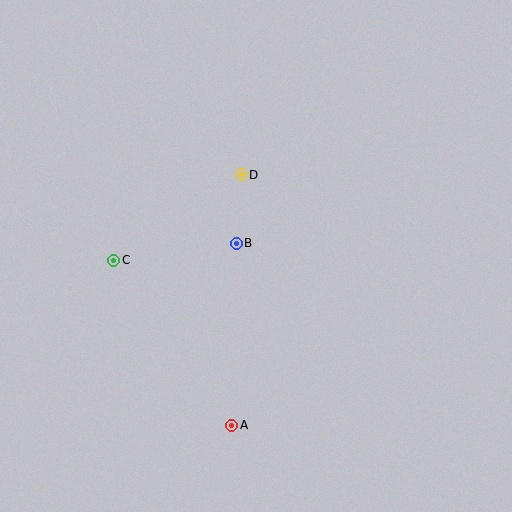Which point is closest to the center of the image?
Point B at (236, 243) is closest to the center.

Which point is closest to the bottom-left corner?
Point A is closest to the bottom-left corner.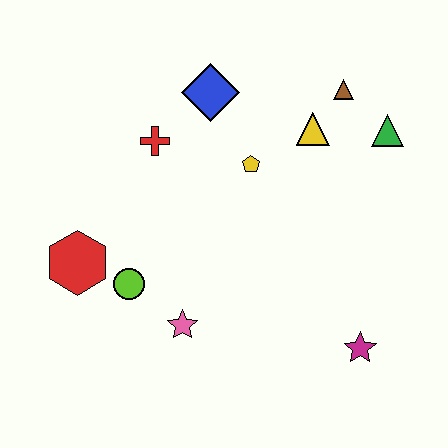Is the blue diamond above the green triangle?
Yes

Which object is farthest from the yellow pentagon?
The magenta star is farthest from the yellow pentagon.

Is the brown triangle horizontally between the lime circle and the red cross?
No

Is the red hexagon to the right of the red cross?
No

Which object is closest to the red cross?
The blue diamond is closest to the red cross.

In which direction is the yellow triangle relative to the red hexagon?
The yellow triangle is to the right of the red hexagon.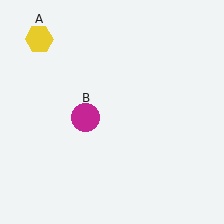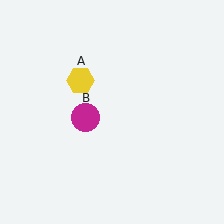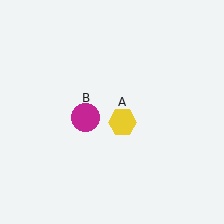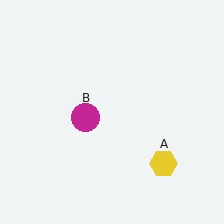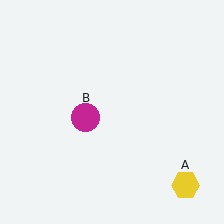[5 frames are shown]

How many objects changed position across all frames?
1 object changed position: yellow hexagon (object A).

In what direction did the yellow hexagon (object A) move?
The yellow hexagon (object A) moved down and to the right.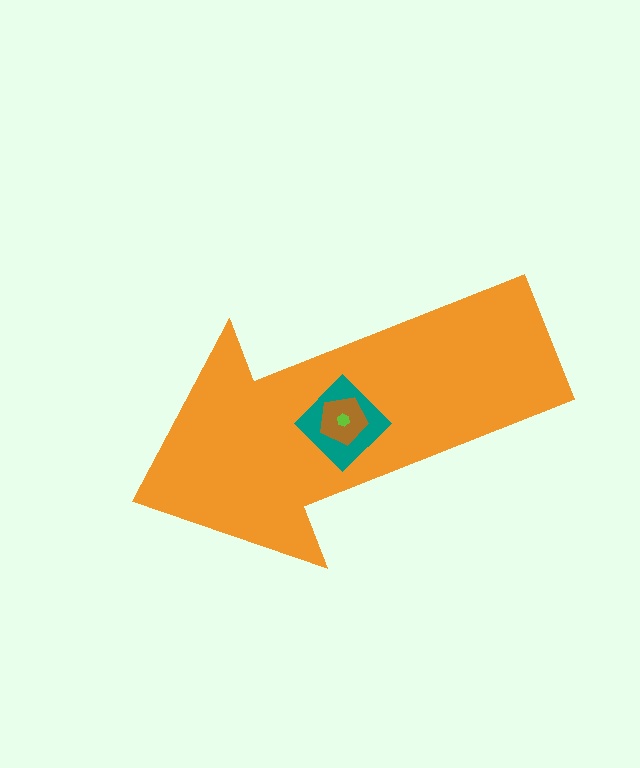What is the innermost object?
The lime hexagon.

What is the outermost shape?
The orange arrow.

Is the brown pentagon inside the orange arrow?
Yes.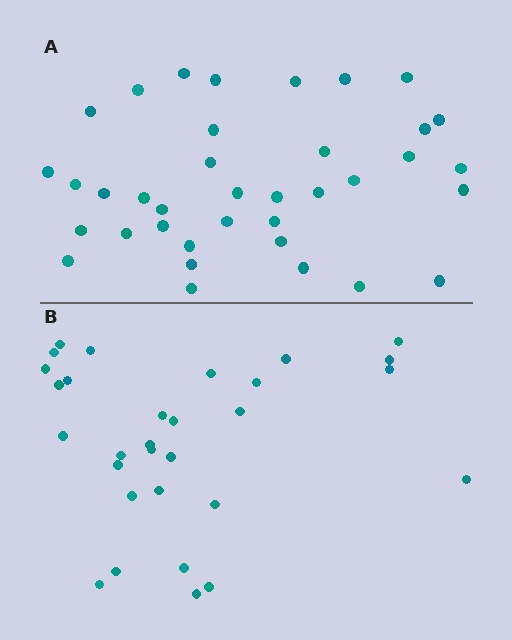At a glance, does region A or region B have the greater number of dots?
Region A (the top region) has more dots.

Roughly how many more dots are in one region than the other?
Region A has roughly 8 or so more dots than region B.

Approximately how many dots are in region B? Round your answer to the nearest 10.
About 30 dots.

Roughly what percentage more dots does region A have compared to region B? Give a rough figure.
About 25% more.